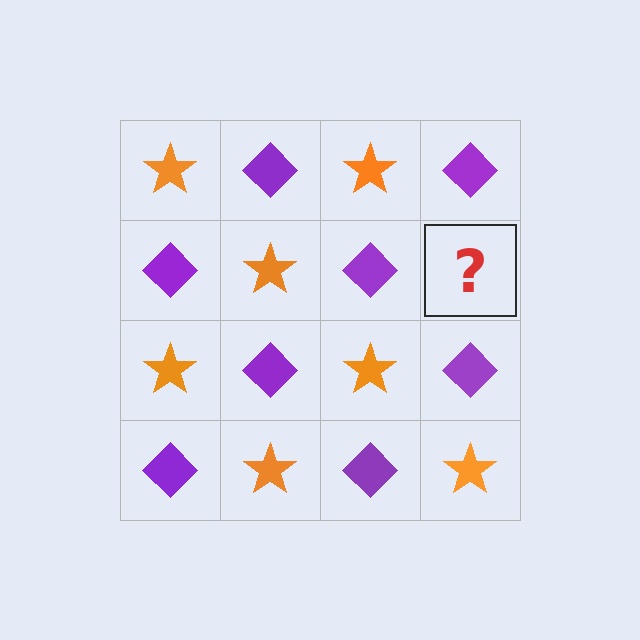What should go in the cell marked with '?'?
The missing cell should contain an orange star.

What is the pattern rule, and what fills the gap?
The rule is that it alternates orange star and purple diamond in a checkerboard pattern. The gap should be filled with an orange star.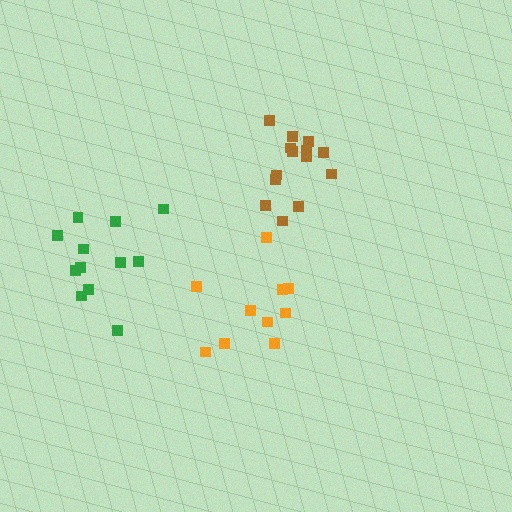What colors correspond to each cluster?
The clusters are colored: brown, green, orange.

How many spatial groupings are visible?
There are 3 spatial groupings.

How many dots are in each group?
Group 1: 14 dots, Group 2: 12 dots, Group 3: 10 dots (36 total).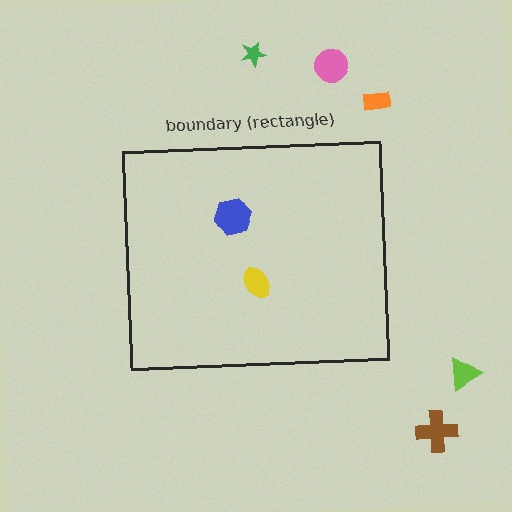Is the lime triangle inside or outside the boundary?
Outside.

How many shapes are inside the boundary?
2 inside, 5 outside.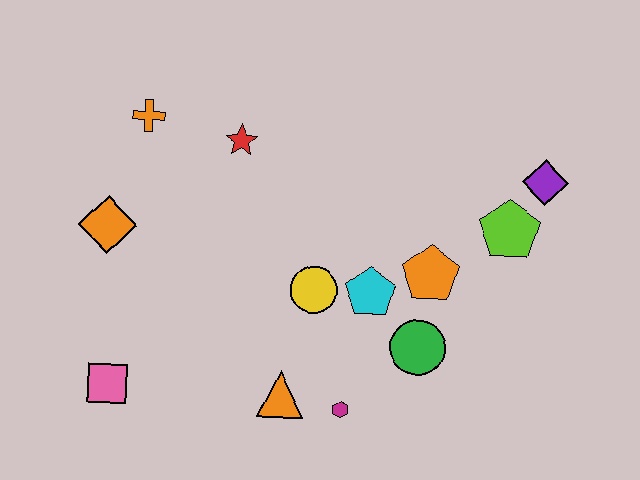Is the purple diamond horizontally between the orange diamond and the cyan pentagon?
No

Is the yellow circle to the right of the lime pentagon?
No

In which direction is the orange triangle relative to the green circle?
The orange triangle is to the left of the green circle.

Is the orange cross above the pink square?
Yes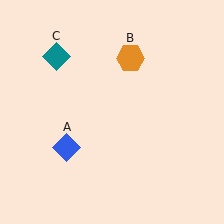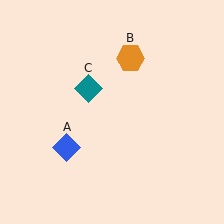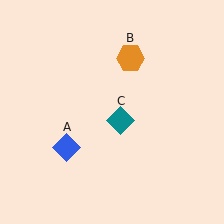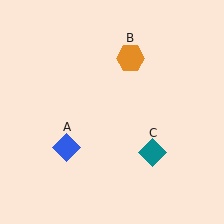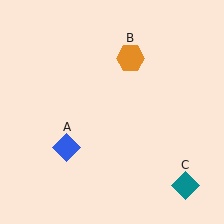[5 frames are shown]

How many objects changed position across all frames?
1 object changed position: teal diamond (object C).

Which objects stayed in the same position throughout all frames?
Blue diamond (object A) and orange hexagon (object B) remained stationary.